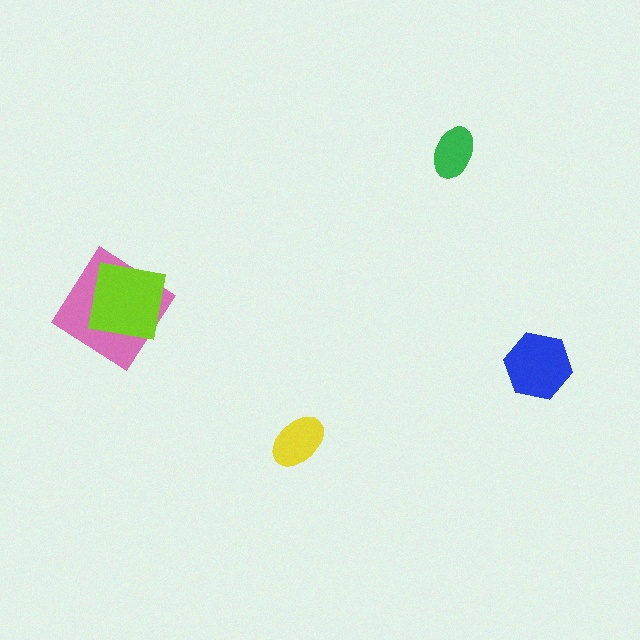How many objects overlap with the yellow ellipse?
0 objects overlap with the yellow ellipse.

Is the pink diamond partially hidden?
Yes, it is partially covered by another shape.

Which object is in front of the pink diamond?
The lime square is in front of the pink diamond.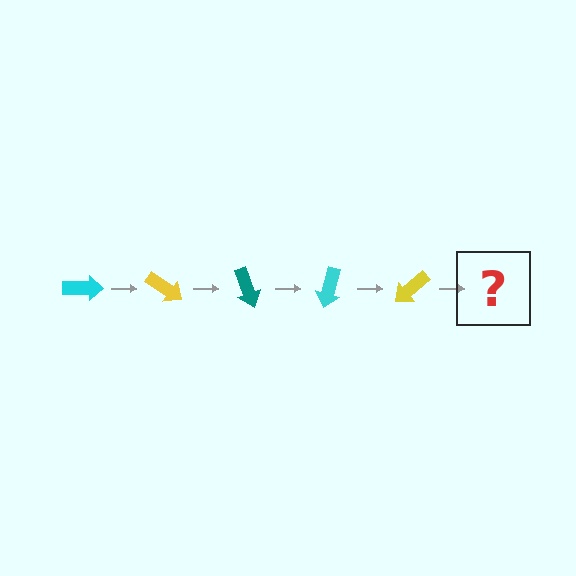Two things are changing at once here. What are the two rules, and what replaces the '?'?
The two rules are that it rotates 35 degrees each step and the color cycles through cyan, yellow, and teal. The '?' should be a teal arrow, rotated 175 degrees from the start.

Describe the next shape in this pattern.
It should be a teal arrow, rotated 175 degrees from the start.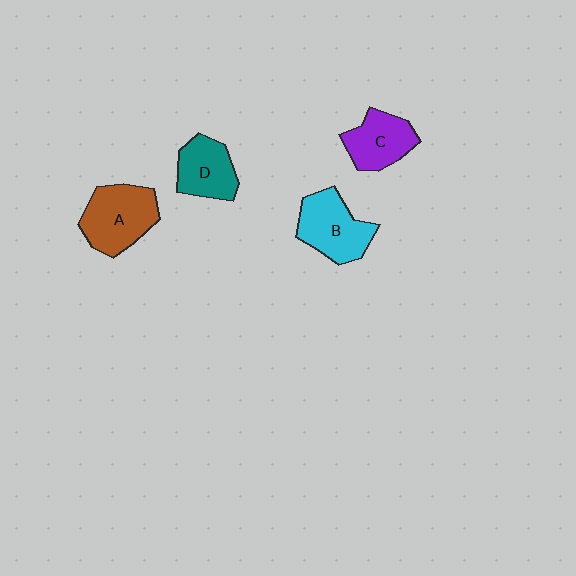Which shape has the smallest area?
Shape D (teal).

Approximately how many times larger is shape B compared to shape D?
Approximately 1.2 times.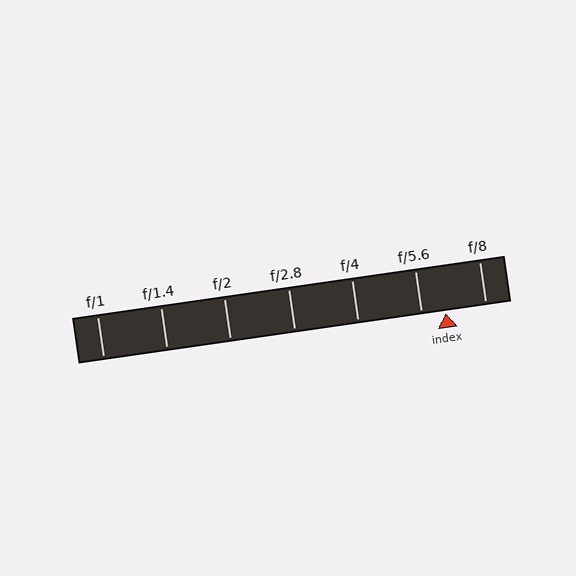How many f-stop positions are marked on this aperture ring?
There are 7 f-stop positions marked.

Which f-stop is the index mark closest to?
The index mark is closest to f/5.6.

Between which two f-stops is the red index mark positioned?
The index mark is between f/5.6 and f/8.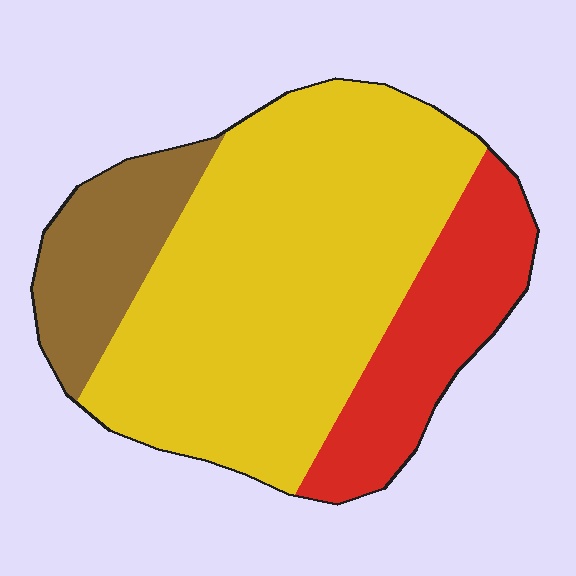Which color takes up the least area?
Brown, at roughly 15%.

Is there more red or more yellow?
Yellow.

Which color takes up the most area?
Yellow, at roughly 65%.